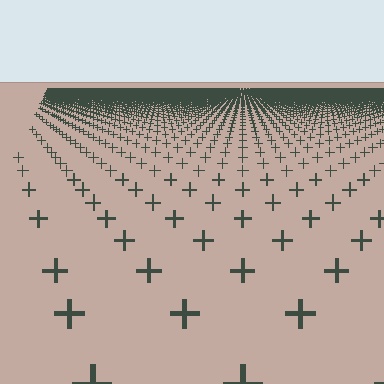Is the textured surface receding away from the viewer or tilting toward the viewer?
The surface is receding away from the viewer. Texture elements get smaller and denser toward the top.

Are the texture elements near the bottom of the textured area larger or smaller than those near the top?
Larger. Near the bottom, elements are closer to the viewer and appear at a bigger on-screen size.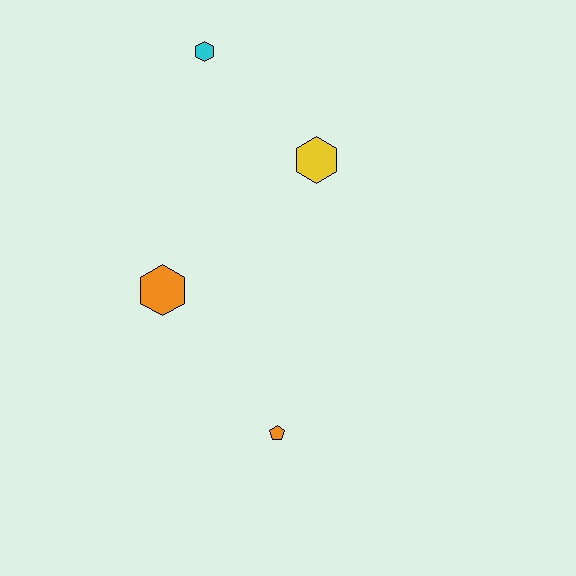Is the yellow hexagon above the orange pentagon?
Yes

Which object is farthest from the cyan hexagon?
The orange pentagon is farthest from the cyan hexagon.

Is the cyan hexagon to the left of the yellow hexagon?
Yes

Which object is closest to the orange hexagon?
The orange pentagon is closest to the orange hexagon.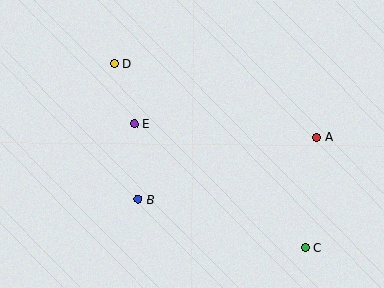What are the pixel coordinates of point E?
Point E is at (134, 124).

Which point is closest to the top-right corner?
Point A is closest to the top-right corner.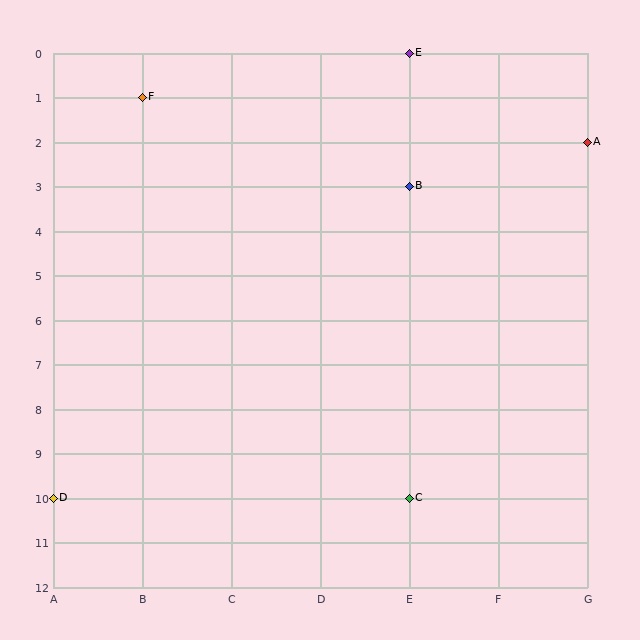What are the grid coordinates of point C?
Point C is at grid coordinates (E, 10).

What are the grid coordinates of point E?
Point E is at grid coordinates (E, 0).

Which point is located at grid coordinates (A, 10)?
Point D is at (A, 10).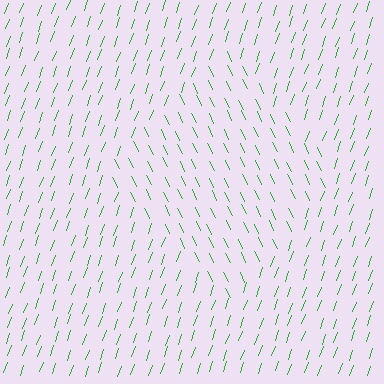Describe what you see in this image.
The image is filled with small green line segments. A diamond region in the image has lines oriented differently from the surrounding lines, creating a visible texture boundary.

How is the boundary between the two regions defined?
The boundary is defined purely by a change in line orientation (approximately 45 degrees difference). All lines are the same color and thickness.